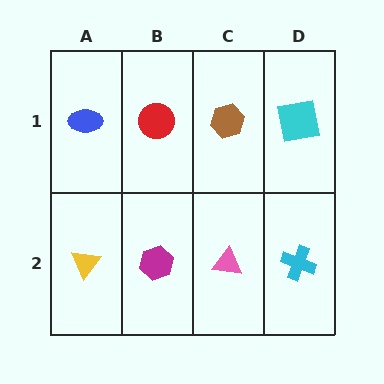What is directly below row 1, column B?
A magenta hexagon.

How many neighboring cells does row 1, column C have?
3.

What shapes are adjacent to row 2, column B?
A red circle (row 1, column B), a yellow triangle (row 2, column A), a pink triangle (row 2, column C).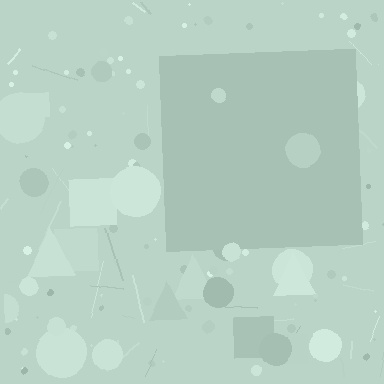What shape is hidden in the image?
A square is hidden in the image.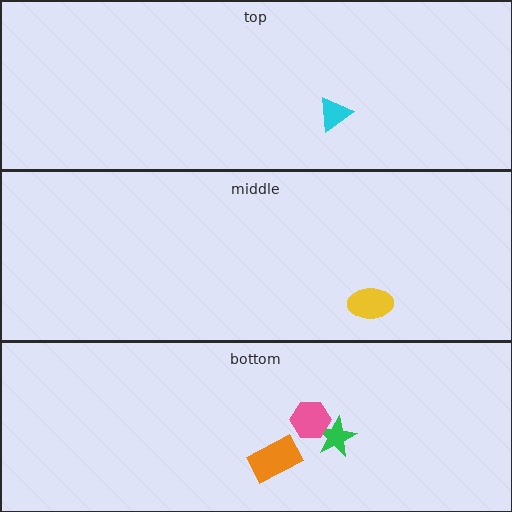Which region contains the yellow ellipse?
The middle region.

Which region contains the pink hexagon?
The bottom region.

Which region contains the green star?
The bottom region.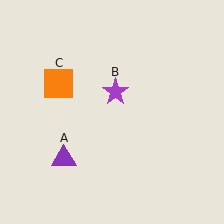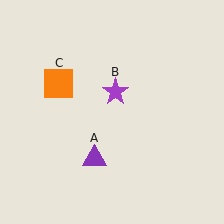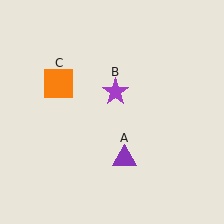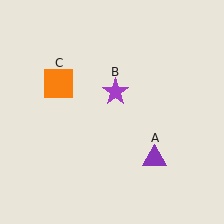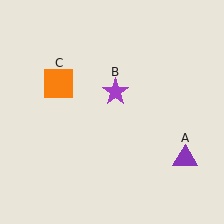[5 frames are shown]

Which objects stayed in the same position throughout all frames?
Purple star (object B) and orange square (object C) remained stationary.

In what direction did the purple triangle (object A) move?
The purple triangle (object A) moved right.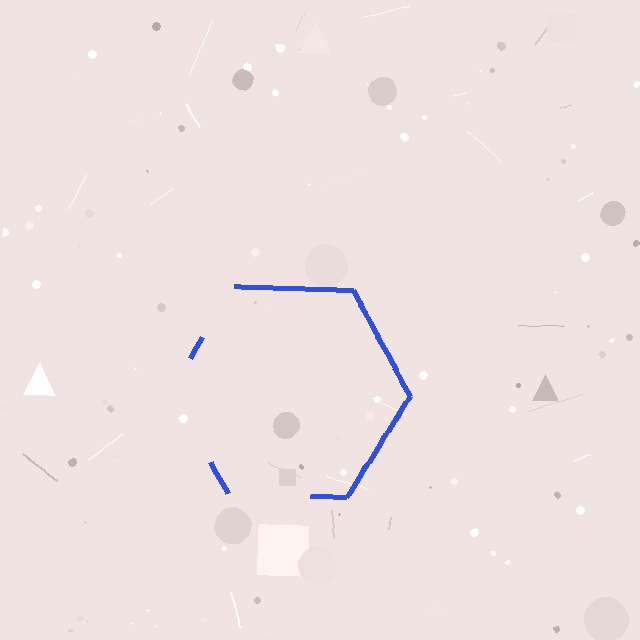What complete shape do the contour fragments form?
The contour fragments form a hexagon.